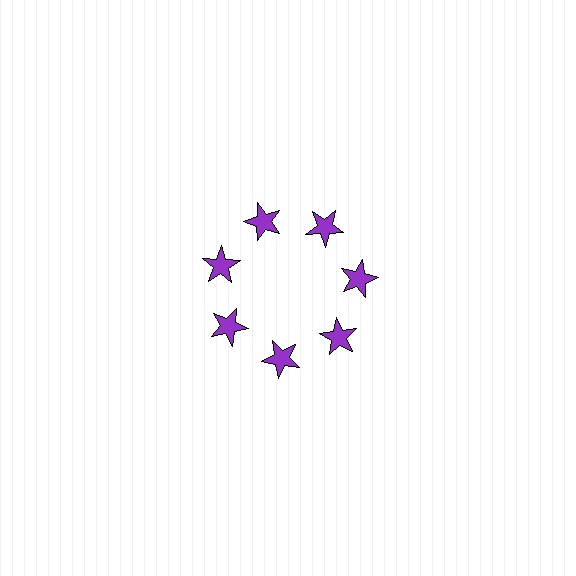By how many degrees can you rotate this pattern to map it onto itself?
The pattern maps onto itself every 51 degrees of rotation.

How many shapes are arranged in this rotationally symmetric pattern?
There are 7 shapes, arranged in 7 groups of 1.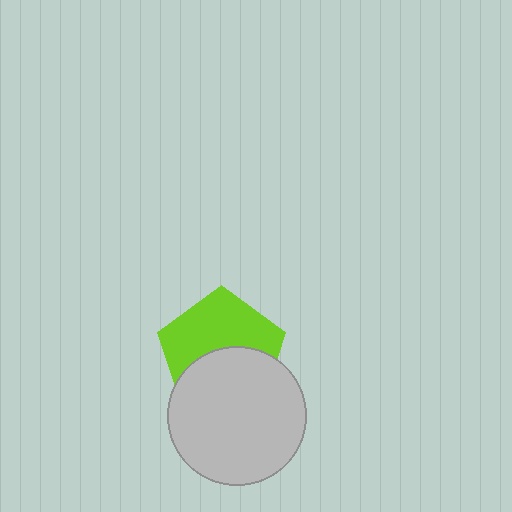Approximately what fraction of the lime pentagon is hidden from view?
Roughly 46% of the lime pentagon is hidden behind the light gray circle.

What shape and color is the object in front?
The object in front is a light gray circle.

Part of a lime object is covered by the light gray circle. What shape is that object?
It is a pentagon.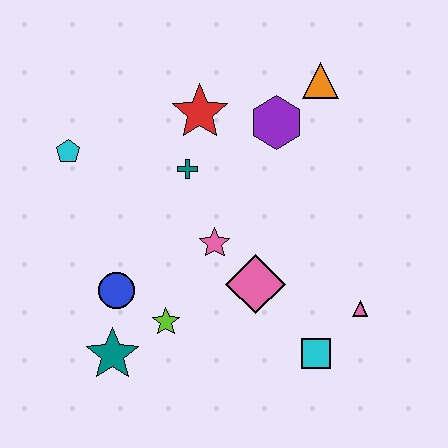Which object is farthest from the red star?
The cyan square is farthest from the red star.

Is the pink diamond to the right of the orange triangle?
No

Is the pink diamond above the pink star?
No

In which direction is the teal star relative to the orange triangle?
The teal star is below the orange triangle.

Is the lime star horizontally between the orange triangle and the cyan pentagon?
Yes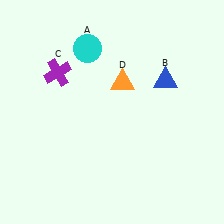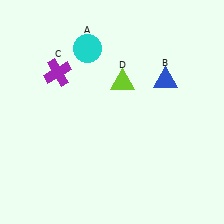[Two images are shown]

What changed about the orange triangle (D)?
In Image 1, D is orange. In Image 2, it changed to lime.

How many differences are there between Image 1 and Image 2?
There is 1 difference between the two images.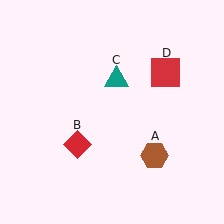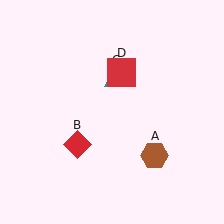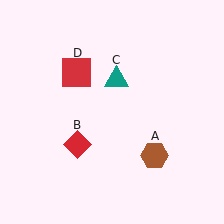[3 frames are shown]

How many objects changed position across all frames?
1 object changed position: red square (object D).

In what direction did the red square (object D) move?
The red square (object D) moved left.